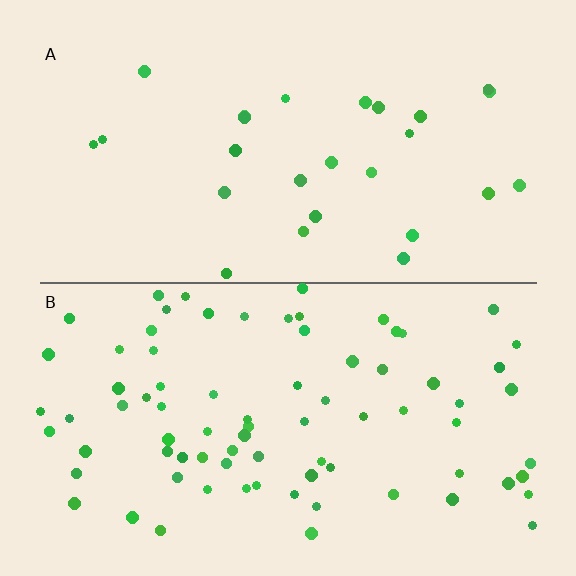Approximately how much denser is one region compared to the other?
Approximately 3.0× — region B over region A.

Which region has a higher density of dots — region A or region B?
B (the bottom).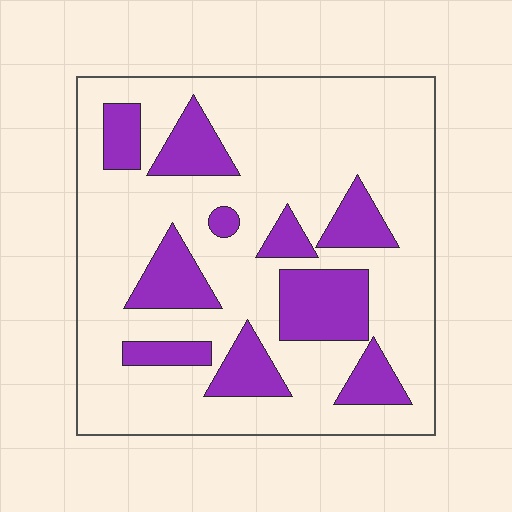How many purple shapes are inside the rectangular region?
10.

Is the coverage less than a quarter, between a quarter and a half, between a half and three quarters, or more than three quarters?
Less than a quarter.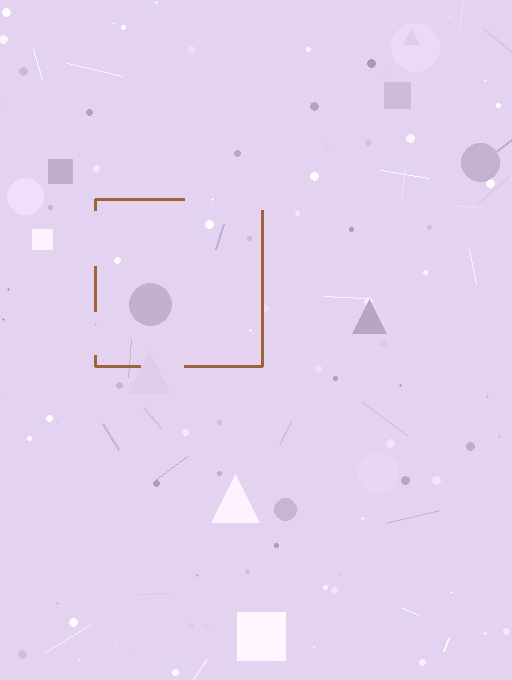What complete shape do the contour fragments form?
The contour fragments form a square.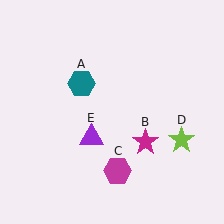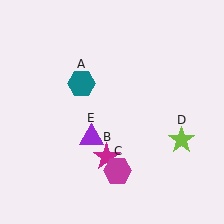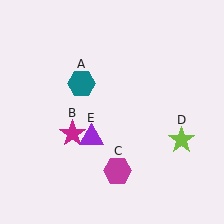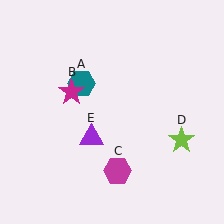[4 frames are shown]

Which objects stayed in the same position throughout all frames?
Teal hexagon (object A) and magenta hexagon (object C) and lime star (object D) and purple triangle (object E) remained stationary.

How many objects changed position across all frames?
1 object changed position: magenta star (object B).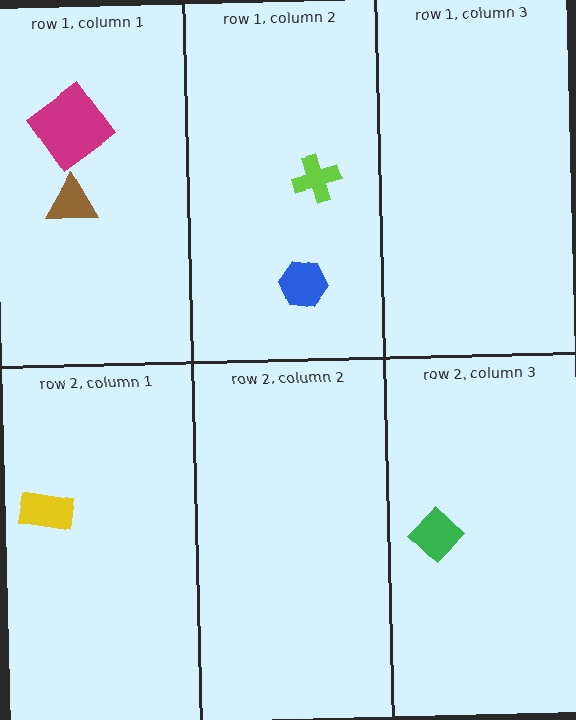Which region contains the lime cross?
The row 1, column 2 region.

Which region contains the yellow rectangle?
The row 2, column 1 region.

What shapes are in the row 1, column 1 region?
The brown triangle, the magenta diamond.